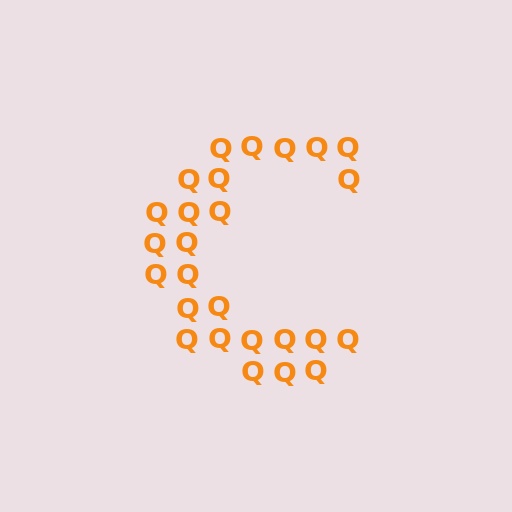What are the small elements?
The small elements are letter Q's.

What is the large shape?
The large shape is the letter C.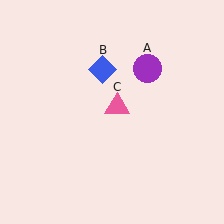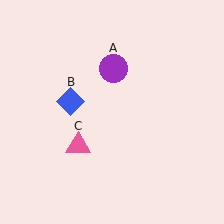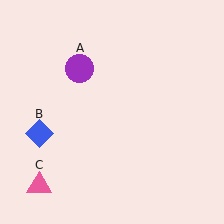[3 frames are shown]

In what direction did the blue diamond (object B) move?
The blue diamond (object B) moved down and to the left.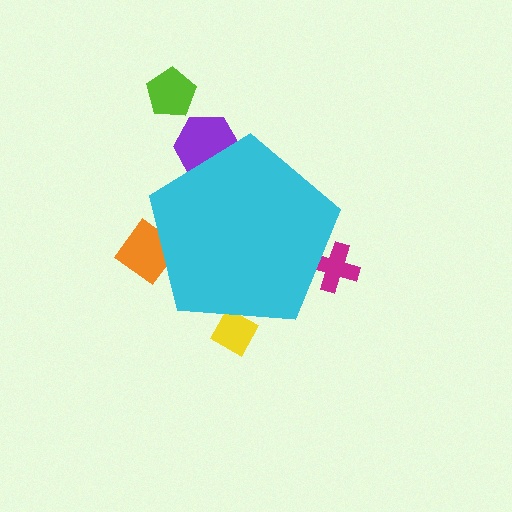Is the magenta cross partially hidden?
Yes, the magenta cross is partially hidden behind the cyan pentagon.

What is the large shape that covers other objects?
A cyan pentagon.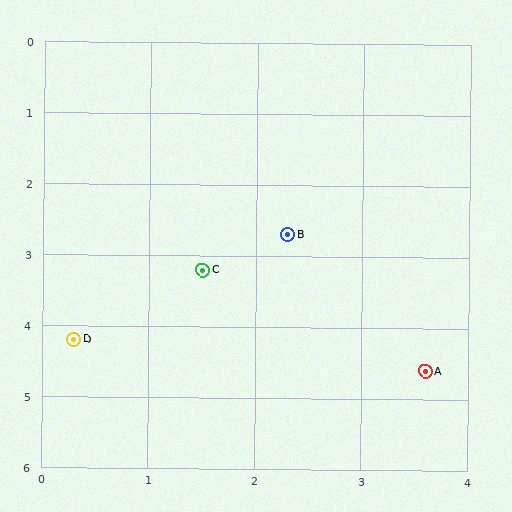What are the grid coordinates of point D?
Point D is at approximately (0.3, 4.2).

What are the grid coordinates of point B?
Point B is at approximately (2.3, 2.7).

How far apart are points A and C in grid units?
Points A and C are about 2.5 grid units apart.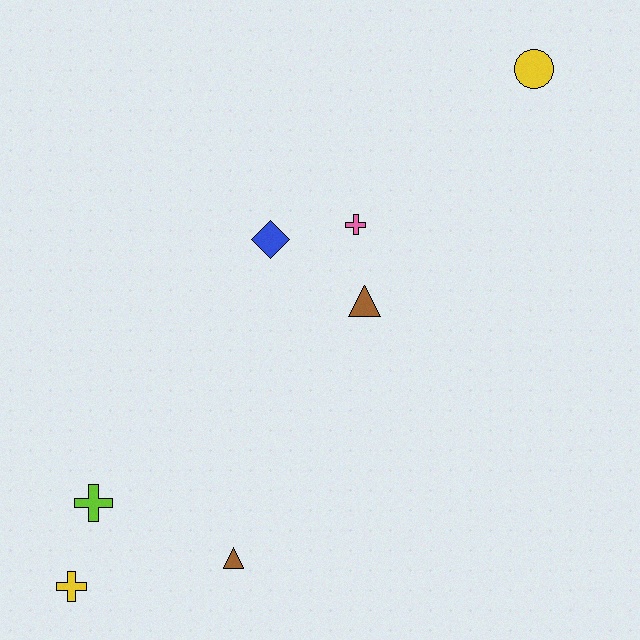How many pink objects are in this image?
There is 1 pink object.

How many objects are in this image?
There are 7 objects.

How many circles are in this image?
There is 1 circle.